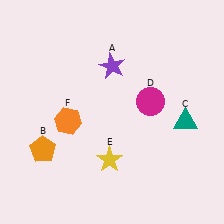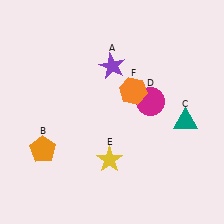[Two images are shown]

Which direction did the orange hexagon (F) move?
The orange hexagon (F) moved right.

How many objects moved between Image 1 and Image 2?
1 object moved between the two images.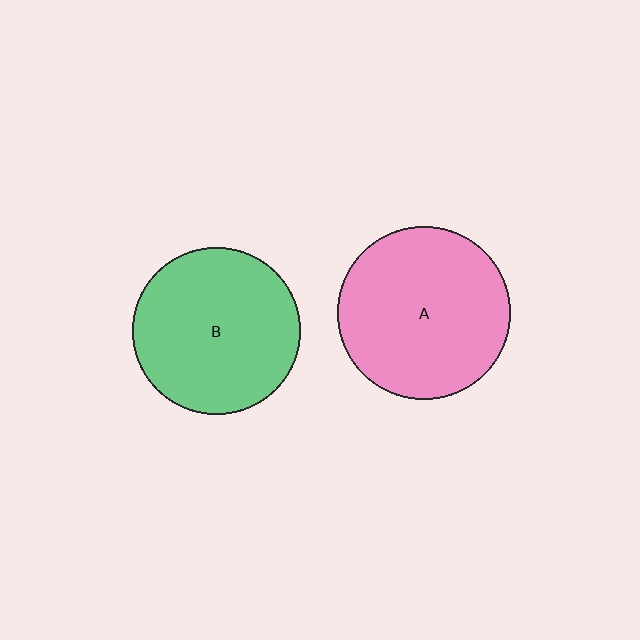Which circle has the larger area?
Circle A (pink).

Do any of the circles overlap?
No, none of the circles overlap.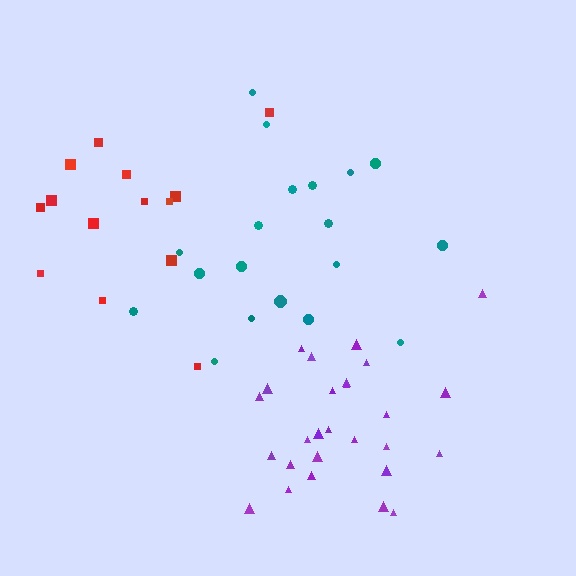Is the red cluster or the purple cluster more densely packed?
Purple.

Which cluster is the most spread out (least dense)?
Red.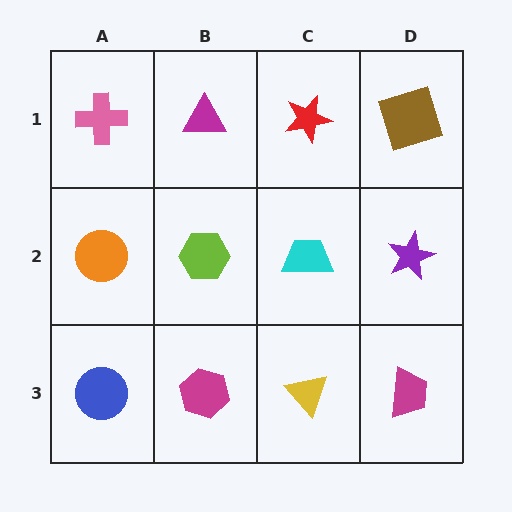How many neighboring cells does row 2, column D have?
3.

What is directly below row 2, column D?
A magenta trapezoid.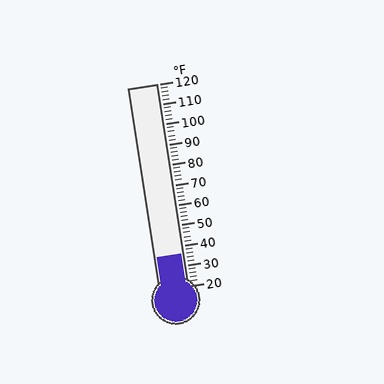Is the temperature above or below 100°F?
The temperature is below 100°F.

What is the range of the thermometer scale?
The thermometer scale ranges from 20°F to 120°F.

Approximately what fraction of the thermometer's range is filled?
The thermometer is filled to approximately 15% of its range.